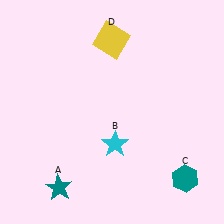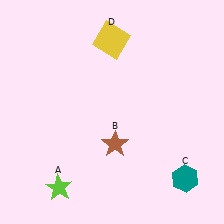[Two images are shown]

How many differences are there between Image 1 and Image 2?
There are 2 differences between the two images.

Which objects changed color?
A changed from teal to lime. B changed from cyan to brown.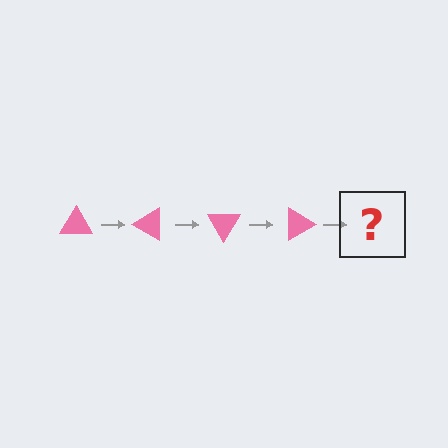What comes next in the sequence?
The next element should be a pink triangle rotated 120 degrees.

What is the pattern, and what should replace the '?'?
The pattern is that the triangle rotates 30 degrees each step. The '?' should be a pink triangle rotated 120 degrees.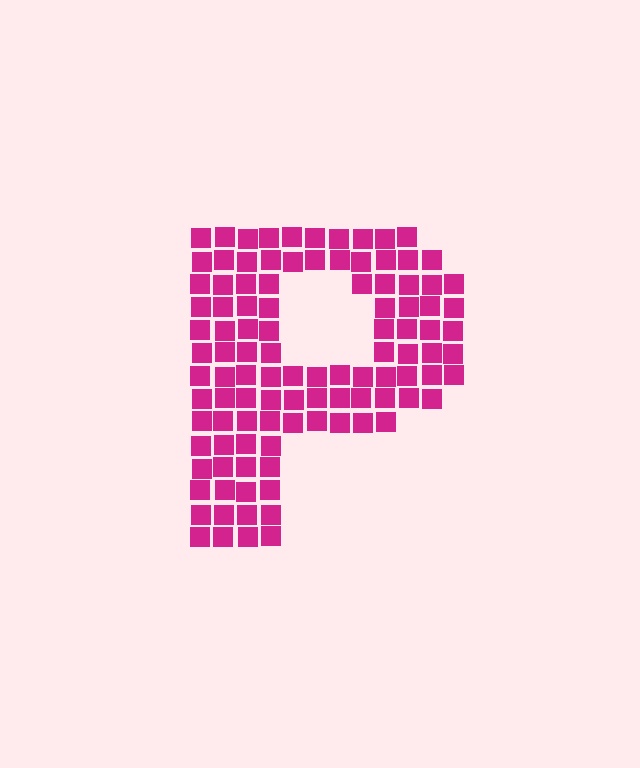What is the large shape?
The large shape is the letter P.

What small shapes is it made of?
It is made of small squares.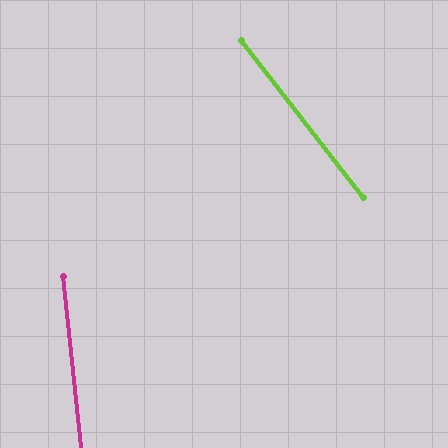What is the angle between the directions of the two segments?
Approximately 32 degrees.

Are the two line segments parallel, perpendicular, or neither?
Neither parallel nor perpendicular — they differ by about 32°.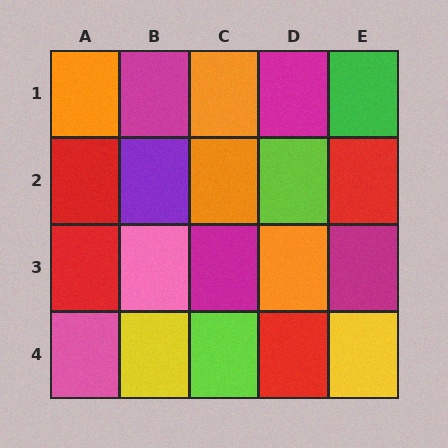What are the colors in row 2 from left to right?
Red, purple, orange, lime, red.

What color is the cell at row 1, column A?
Orange.